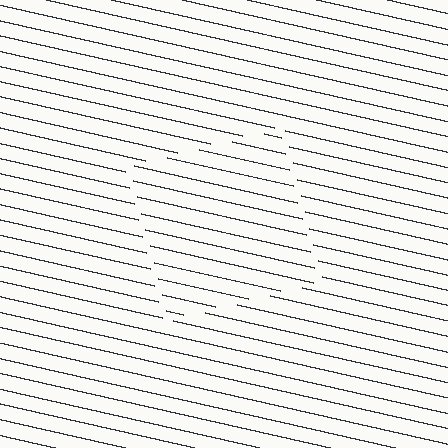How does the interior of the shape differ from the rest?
The interior of the shape contains the same grating, shifted by half a period — the contour is defined by the phase discontinuity where line-ends from the inner and outer gratings abut.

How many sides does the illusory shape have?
4 sides — the line-ends trace a square.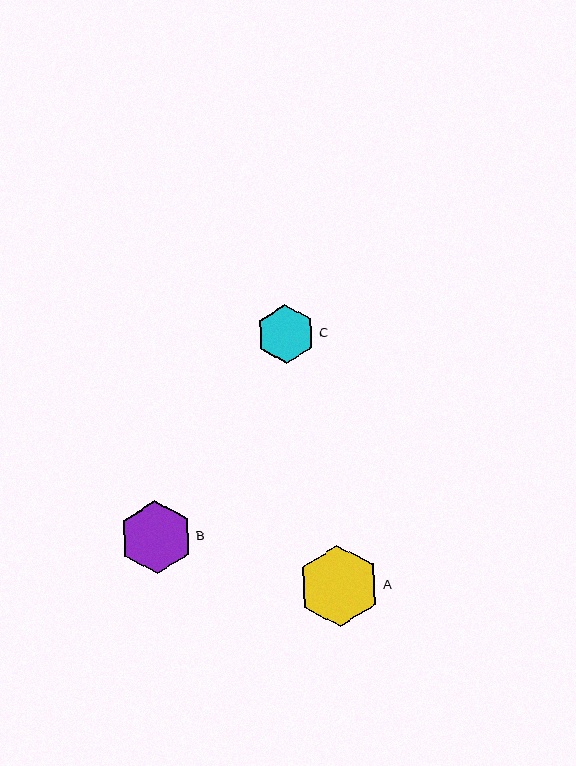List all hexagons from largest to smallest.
From largest to smallest: A, B, C.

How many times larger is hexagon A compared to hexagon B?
Hexagon A is approximately 1.1 times the size of hexagon B.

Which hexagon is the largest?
Hexagon A is the largest with a size of approximately 82 pixels.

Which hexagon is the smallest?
Hexagon C is the smallest with a size of approximately 59 pixels.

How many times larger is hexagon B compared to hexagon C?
Hexagon B is approximately 1.2 times the size of hexagon C.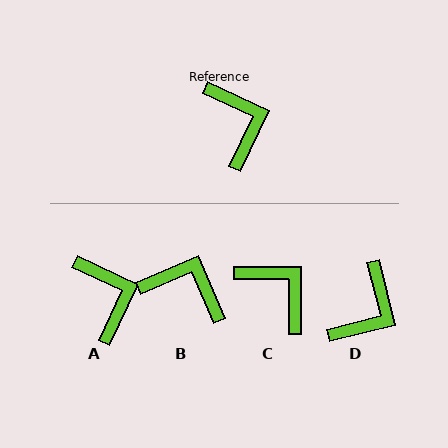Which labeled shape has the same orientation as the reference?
A.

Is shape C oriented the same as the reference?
No, it is off by about 25 degrees.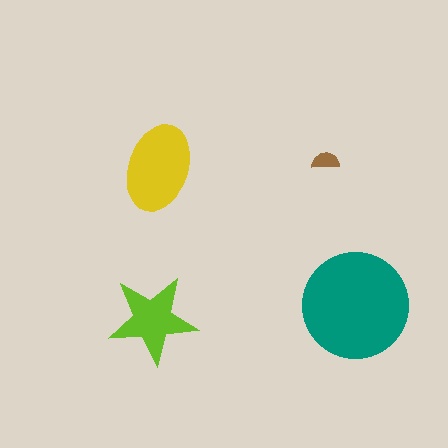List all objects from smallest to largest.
The brown semicircle, the lime star, the yellow ellipse, the teal circle.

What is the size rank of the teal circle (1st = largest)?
1st.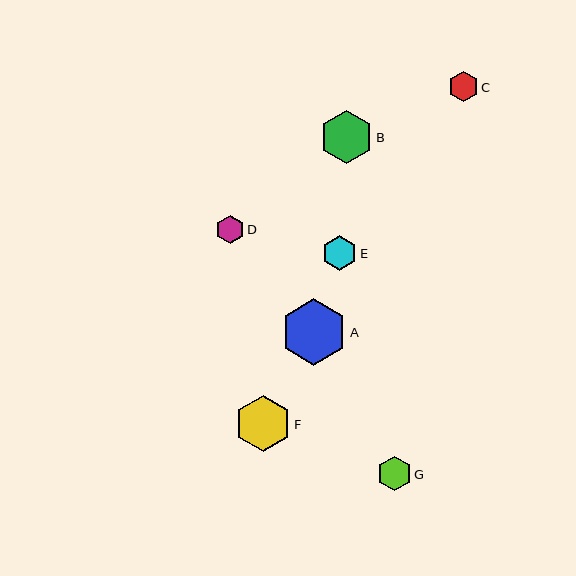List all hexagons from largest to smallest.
From largest to smallest: A, F, B, E, G, C, D.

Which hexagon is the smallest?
Hexagon D is the smallest with a size of approximately 28 pixels.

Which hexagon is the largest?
Hexagon A is the largest with a size of approximately 67 pixels.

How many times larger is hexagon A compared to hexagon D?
Hexagon A is approximately 2.4 times the size of hexagon D.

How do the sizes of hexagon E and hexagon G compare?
Hexagon E and hexagon G are approximately the same size.